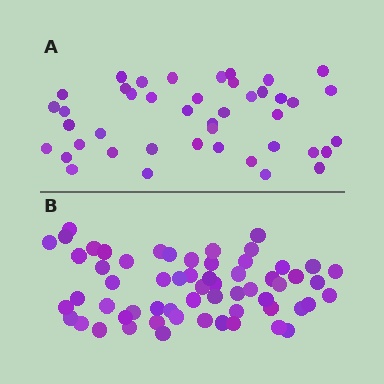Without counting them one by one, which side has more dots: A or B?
Region B (the bottom region) has more dots.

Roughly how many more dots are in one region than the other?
Region B has approximately 15 more dots than region A.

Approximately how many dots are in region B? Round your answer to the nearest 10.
About 60 dots.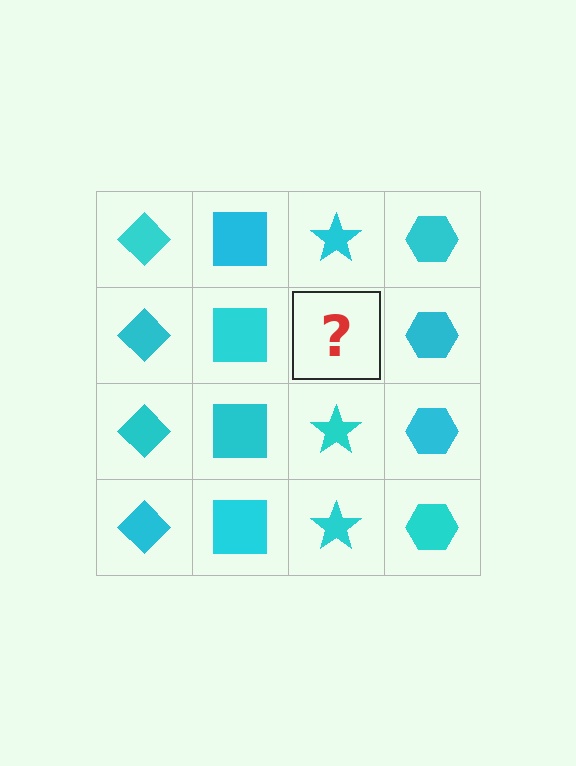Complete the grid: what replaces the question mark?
The question mark should be replaced with a cyan star.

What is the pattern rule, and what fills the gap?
The rule is that each column has a consistent shape. The gap should be filled with a cyan star.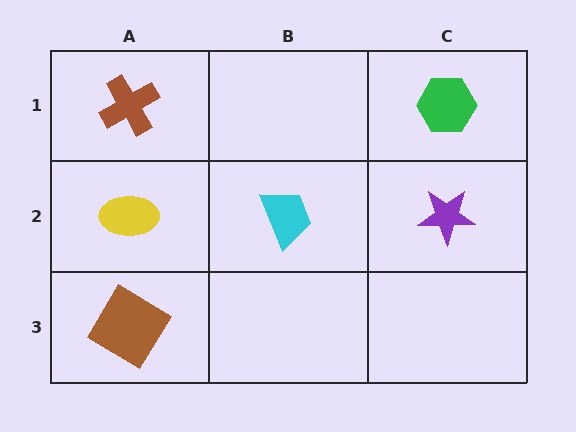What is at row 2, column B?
A cyan trapezoid.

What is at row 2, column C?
A purple star.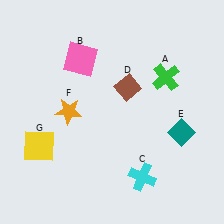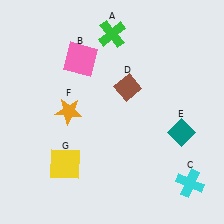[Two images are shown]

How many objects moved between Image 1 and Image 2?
3 objects moved between the two images.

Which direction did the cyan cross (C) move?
The cyan cross (C) moved right.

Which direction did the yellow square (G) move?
The yellow square (G) moved right.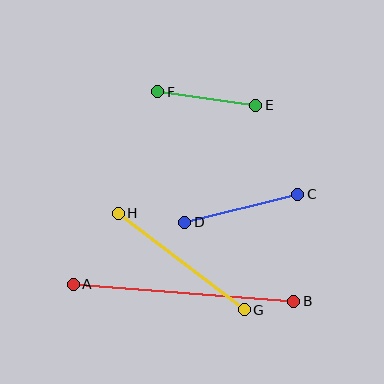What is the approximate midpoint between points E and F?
The midpoint is at approximately (207, 99) pixels.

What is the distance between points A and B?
The distance is approximately 221 pixels.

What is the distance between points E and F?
The distance is approximately 99 pixels.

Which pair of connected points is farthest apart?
Points A and B are farthest apart.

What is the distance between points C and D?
The distance is approximately 116 pixels.